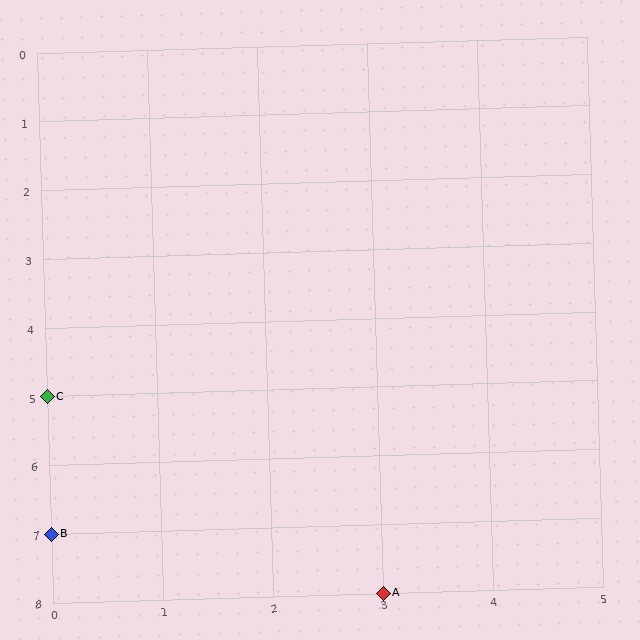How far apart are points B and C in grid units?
Points B and C are 2 rows apart.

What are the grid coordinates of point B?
Point B is at grid coordinates (0, 7).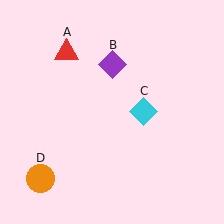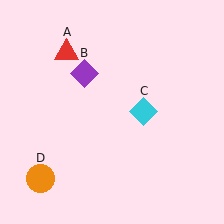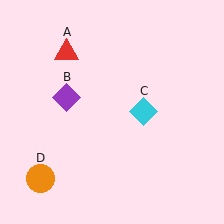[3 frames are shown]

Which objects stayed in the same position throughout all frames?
Red triangle (object A) and cyan diamond (object C) and orange circle (object D) remained stationary.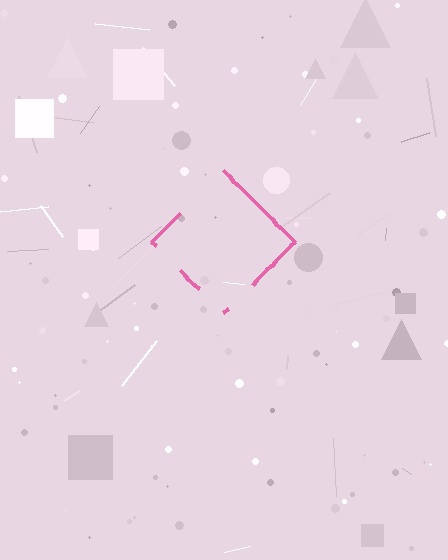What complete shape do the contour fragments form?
The contour fragments form a diamond.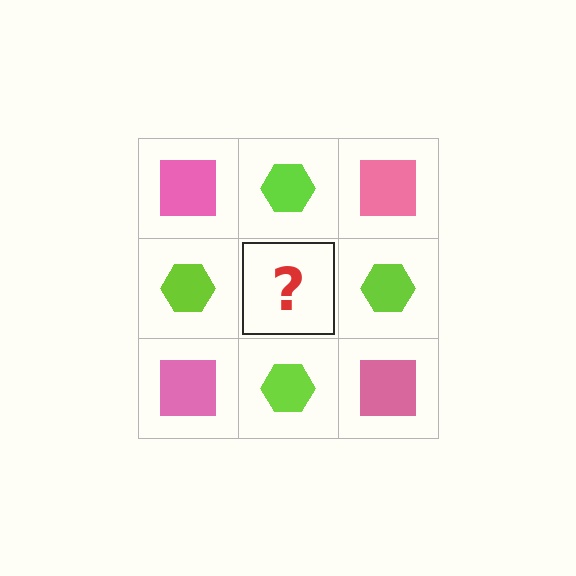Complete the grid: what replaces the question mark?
The question mark should be replaced with a pink square.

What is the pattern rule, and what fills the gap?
The rule is that it alternates pink square and lime hexagon in a checkerboard pattern. The gap should be filled with a pink square.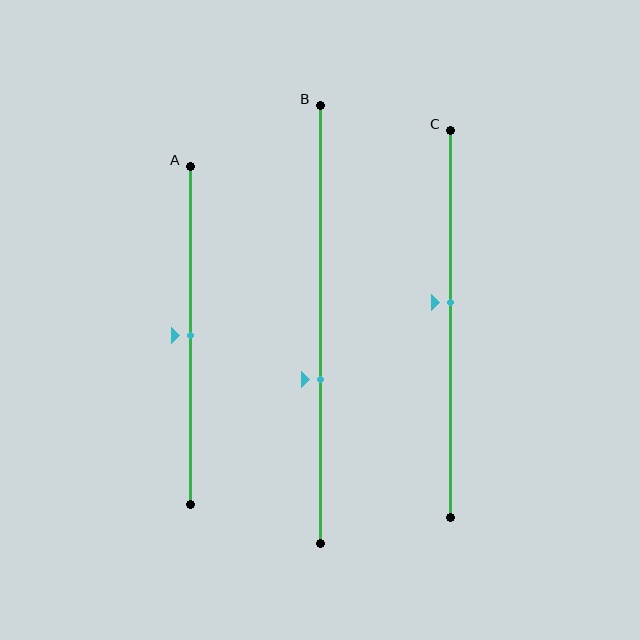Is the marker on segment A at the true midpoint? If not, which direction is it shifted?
Yes, the marker on segment A is at the true midpoint.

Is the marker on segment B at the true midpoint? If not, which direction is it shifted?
No, the marker on segment B is shifted downward by about 13% of the segment length.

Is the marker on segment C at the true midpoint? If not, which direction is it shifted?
No, the marker on segment C is shifted upward by about 5% of the segment length.